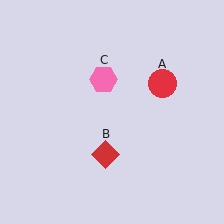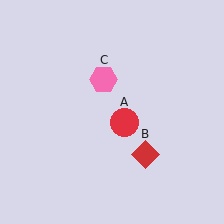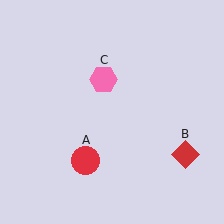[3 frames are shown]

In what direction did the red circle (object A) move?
The red circle (object A) moved down and to the left.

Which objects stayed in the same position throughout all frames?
Pink hexagon (object C) remained stationary.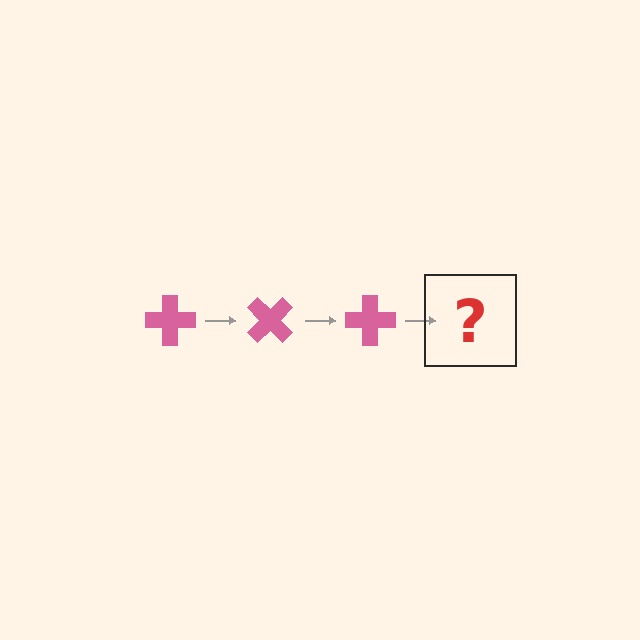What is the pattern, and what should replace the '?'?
The pattern is that the cross rotates 45 degrees each step. The '?' should be a pink cross rotated 135 degrees.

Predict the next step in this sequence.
The next step is a pink cross rotated 135 degrees.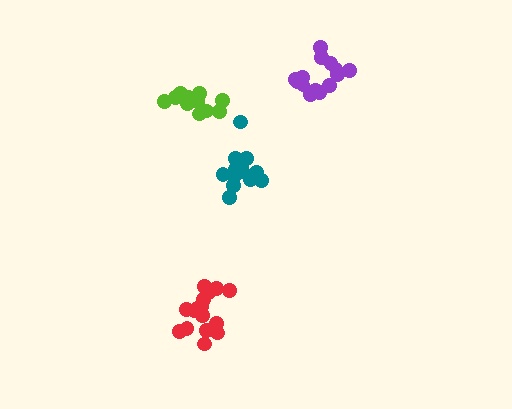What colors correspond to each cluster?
The clusters are colored: teal, purple, lime, red.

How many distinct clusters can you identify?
There are 4 distinct clusters.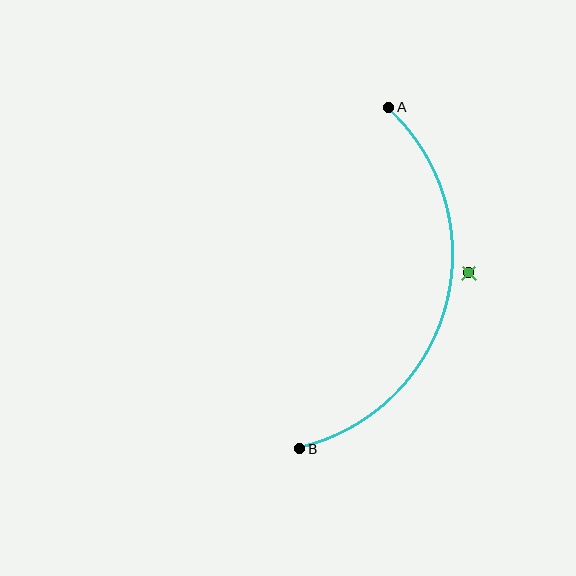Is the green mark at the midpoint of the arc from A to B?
No — the green mark does not lie on the arc at all. It sits slightly outside the curve.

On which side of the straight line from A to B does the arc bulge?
The arc bulges to the right of the straight line connecting A and B.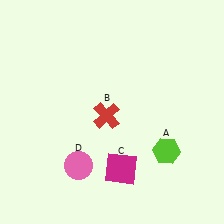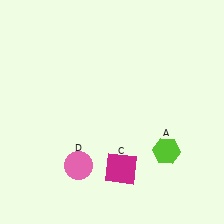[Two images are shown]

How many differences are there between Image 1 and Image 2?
There is 1 difference between the two images.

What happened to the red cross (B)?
The red cross (B) was removed in Image 2. It was in the bottom-left area of Image 1.